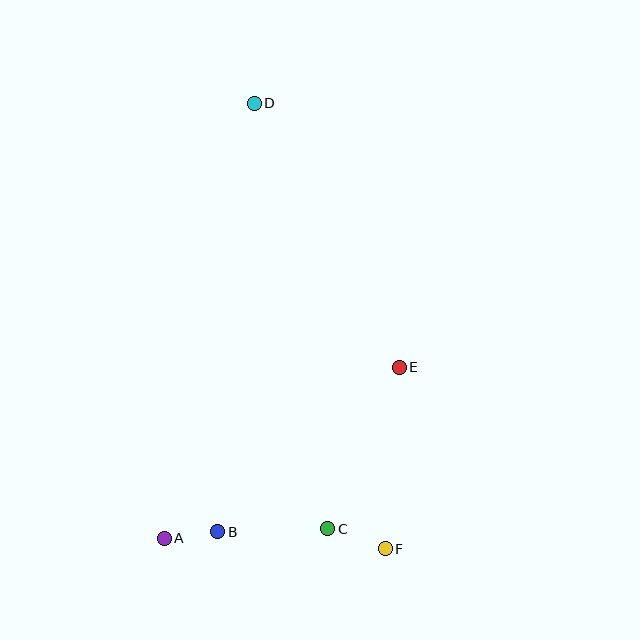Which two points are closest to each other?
Points A and B are closest to each other.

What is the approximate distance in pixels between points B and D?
The distance between B and D is approximately 430 pixels.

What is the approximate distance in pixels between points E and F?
The distance between E and F is approximately 182 pixels.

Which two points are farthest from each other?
Points D and F are farthest from each other.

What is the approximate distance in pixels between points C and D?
The distance between C and D is approximately 432 pixels.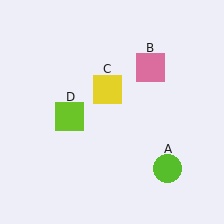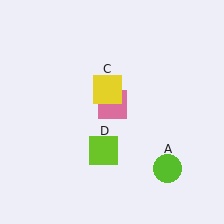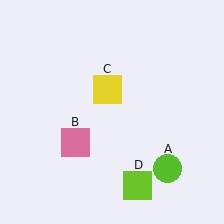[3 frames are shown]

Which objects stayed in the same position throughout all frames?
Lime circle (object A) and yellow square (object C) remained stationary.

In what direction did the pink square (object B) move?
The pink square (object B) moved down and to the left.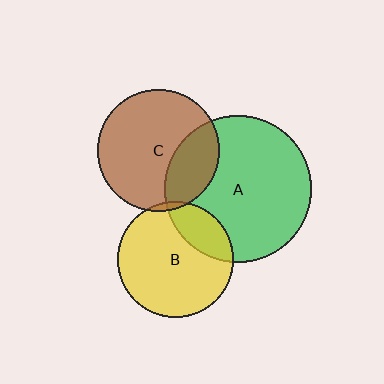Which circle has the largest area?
Circle A (green).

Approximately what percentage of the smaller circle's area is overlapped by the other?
Approximately 5%.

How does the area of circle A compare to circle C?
Approximately 1.4 times.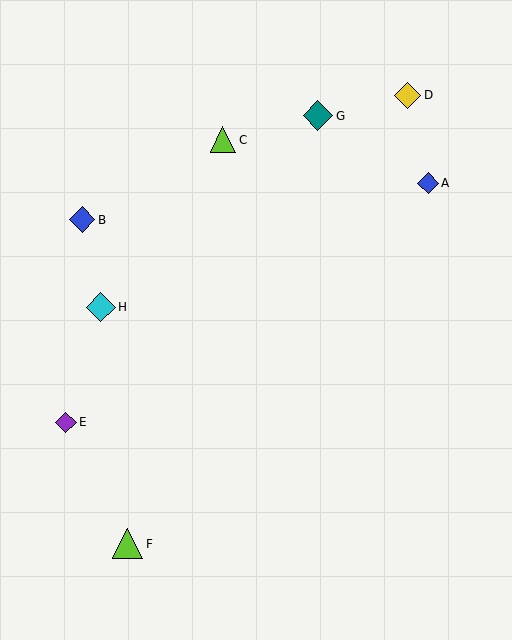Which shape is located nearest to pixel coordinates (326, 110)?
The teal diamond (labeled G) at (318, 116) is nearest to that location.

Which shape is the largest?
The lime triangle (labeled F) is the largest.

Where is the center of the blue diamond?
The center of the blue diamond is at (82, 220).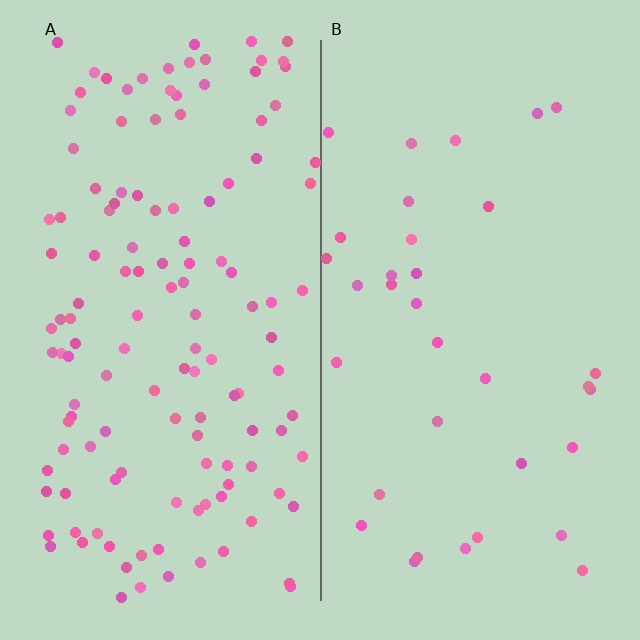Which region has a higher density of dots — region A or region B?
A (the left).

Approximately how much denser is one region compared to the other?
Approximately 3.8× — region A over region B.